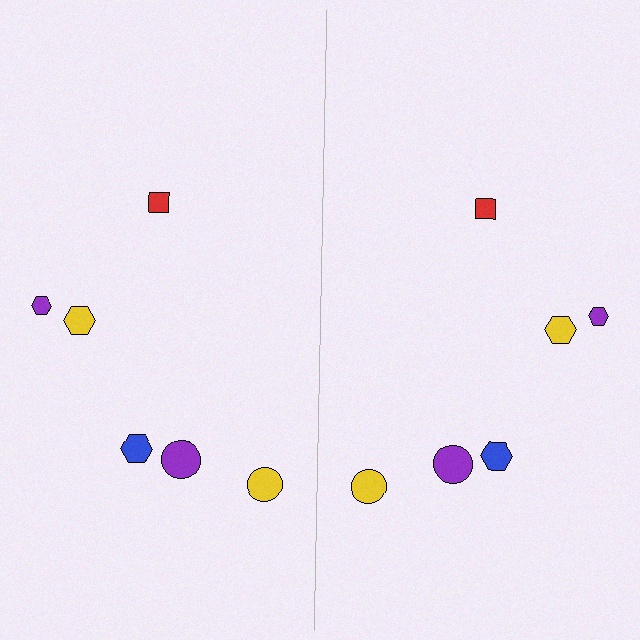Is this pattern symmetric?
Yes, this pattern has bilateral (reflection) symmetry.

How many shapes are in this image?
There are 12 shapes in this image.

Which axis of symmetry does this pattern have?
The pattern has a vertical axis of symmetry running through the center of the image.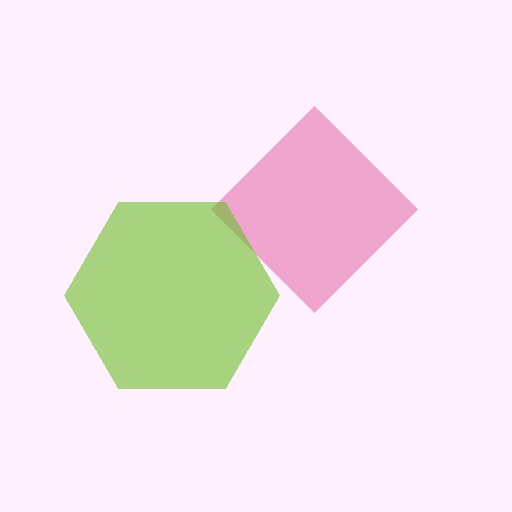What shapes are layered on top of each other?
The layered shapes are: a pink diamond, a lime hexagon.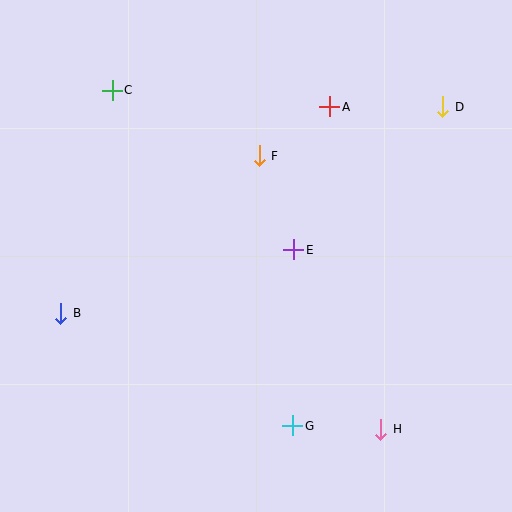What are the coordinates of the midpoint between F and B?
The midpoint between F and B is at (160, 234).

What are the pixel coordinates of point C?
Point C is at (112, 90).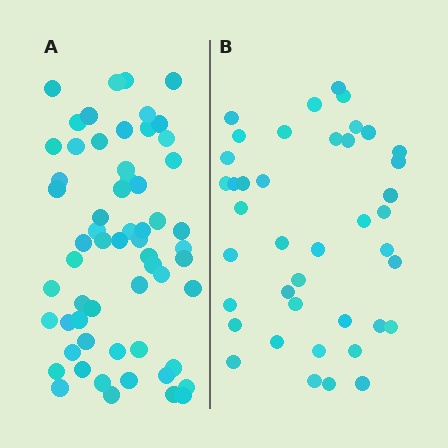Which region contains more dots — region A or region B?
Region A (the left region) has more dots.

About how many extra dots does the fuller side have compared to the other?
Region A has approximately 20 more dots than region B.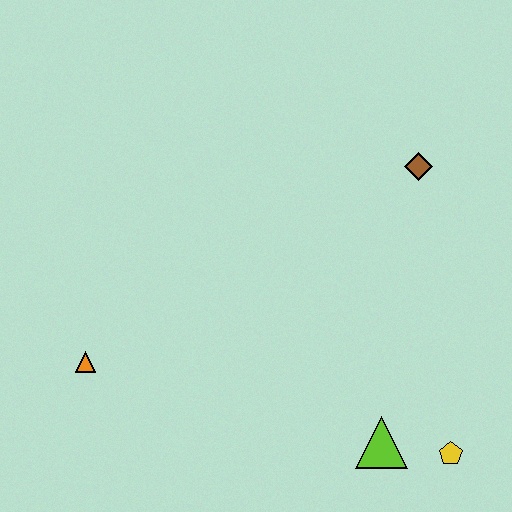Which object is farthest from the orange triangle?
The brown diamond is farthest from the orange triangle.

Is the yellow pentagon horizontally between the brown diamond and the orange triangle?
No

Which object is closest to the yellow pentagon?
The lime triangle is closest to the yellow pentagon.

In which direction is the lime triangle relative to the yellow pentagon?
The lime triangle is to the left of the yellow pentagon.